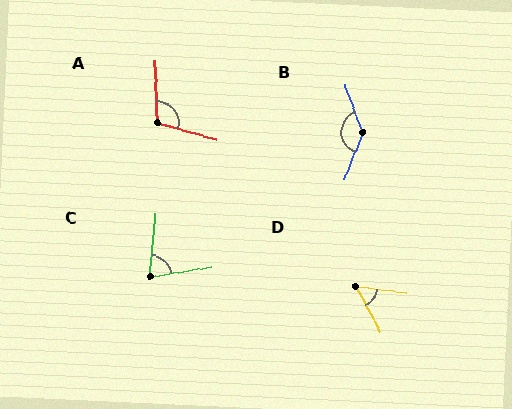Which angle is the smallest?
D, at approximately 55 degrees.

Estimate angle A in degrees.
Approximately 108 degrees.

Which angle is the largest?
B, at approximately 138 degrees.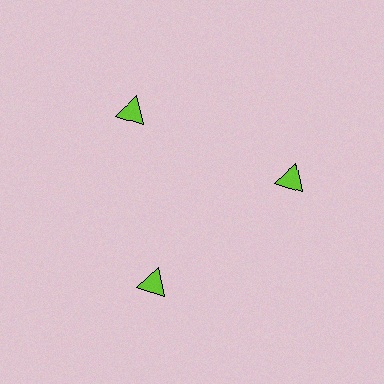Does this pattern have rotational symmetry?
Yes, this pattern has 3-fold rotational symmetry. It looks the same after rotating 120 degrees around the center.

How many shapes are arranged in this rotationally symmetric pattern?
There are 3 shapes, arranged in 3 groups of 1.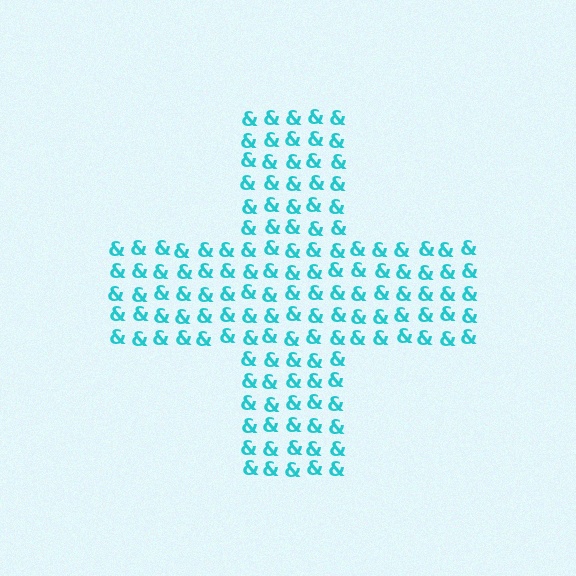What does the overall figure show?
The overall figure shows a cross.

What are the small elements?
The small elements are ampersands.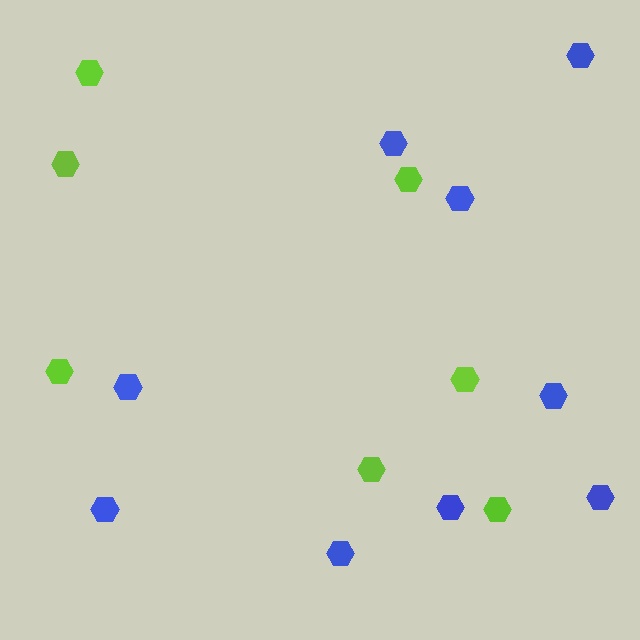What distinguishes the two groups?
There are 2 groups: one group of lime hexagons (7) and one group of blue hexagons (9).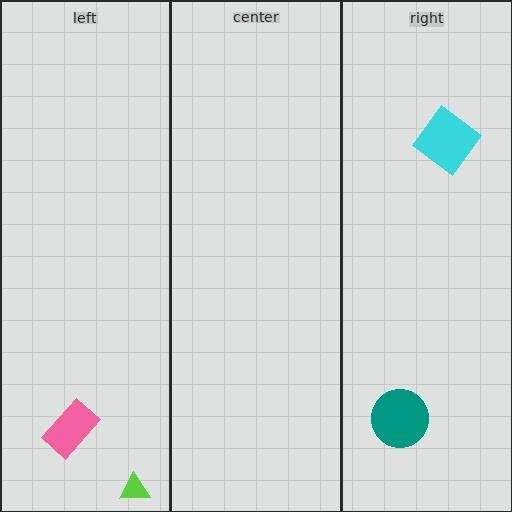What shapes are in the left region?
The pink rectangle, the lime triangle.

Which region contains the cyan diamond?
The right region.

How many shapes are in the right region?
2.